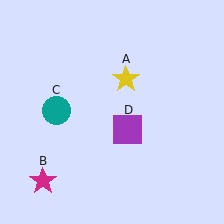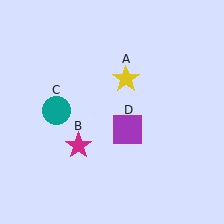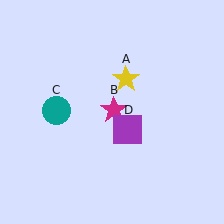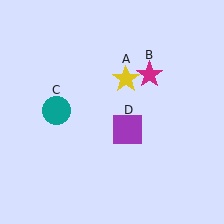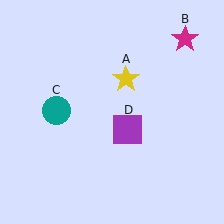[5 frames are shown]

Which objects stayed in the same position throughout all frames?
Yellow star (object A) and teal circle (object C) and purple square (object D) remained stationary.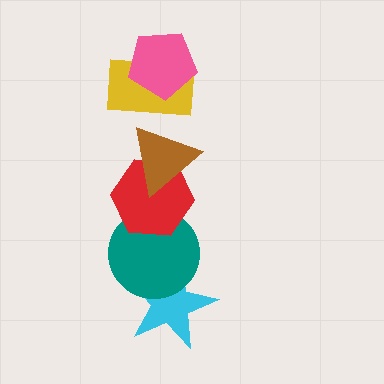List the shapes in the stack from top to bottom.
From top to bottom: the pink pentagon, the yellow rectangle, the brown triangle, the red hexagon, the teal circle, the cyan star.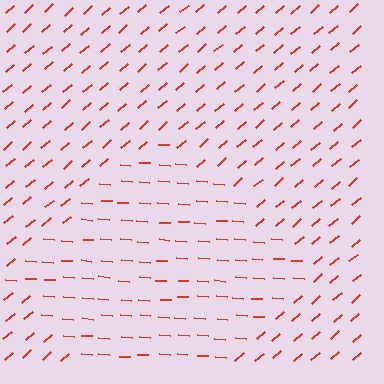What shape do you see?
I see a diamond.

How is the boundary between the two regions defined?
The boundary is defined purely by a change in line orientation (approximately 45 degrees difference). All lines are the same color and thickness.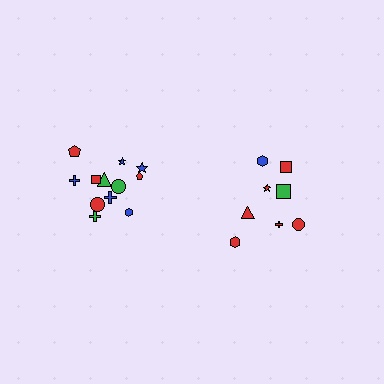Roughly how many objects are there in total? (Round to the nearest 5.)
Roughly 20 objects in total.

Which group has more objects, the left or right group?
The left group.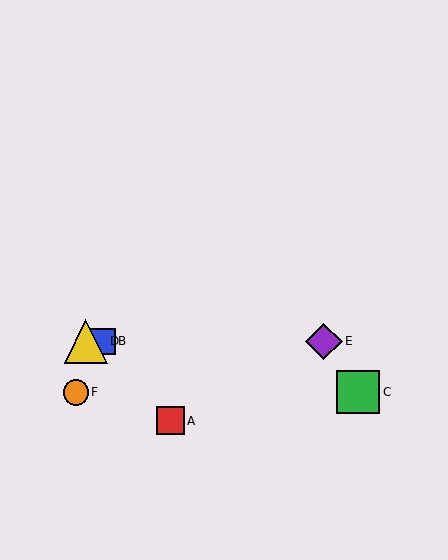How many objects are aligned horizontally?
3 objects (B, D, E) are aligned horizontally.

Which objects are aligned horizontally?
Objects B, D, E are aligned horizontally.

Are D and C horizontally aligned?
No, D is at y≈341 and C is at y≈392.